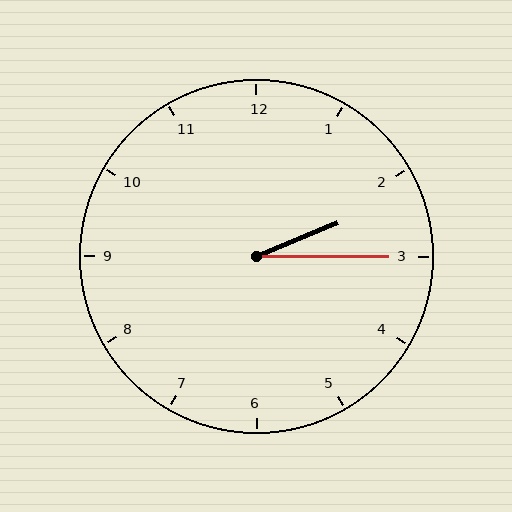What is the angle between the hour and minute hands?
Approximately 22 degrees.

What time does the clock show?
2:15.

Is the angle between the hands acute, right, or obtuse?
It is acute.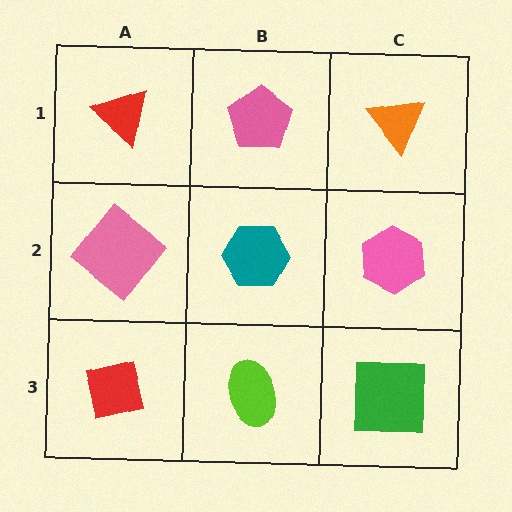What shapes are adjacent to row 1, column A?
A pink diamond (row 2, column A), a pink pentagon (row 1, column B).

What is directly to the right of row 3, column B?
A green square.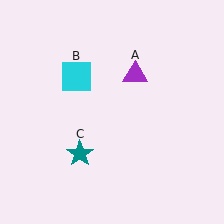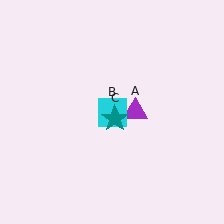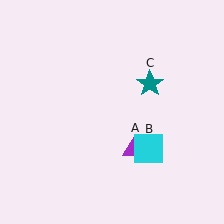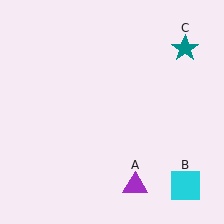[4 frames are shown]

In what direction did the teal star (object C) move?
The teal star (object C) moved up and to the right.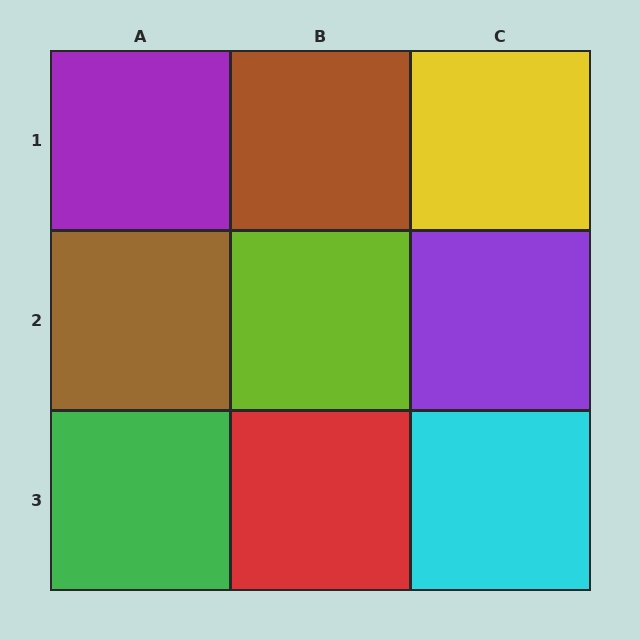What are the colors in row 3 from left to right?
Green, red, cyan.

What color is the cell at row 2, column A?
Brown.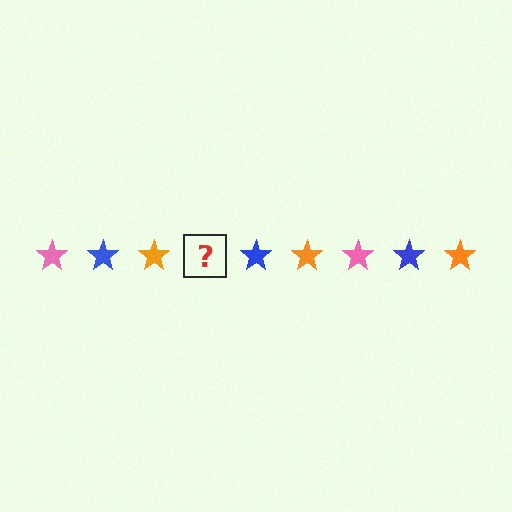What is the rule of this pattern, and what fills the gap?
The rule is that the pattern cycles through pink, blue, orange stars. The gap should be filled with a pink star.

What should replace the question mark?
The question mark should be replaced with a pink star.